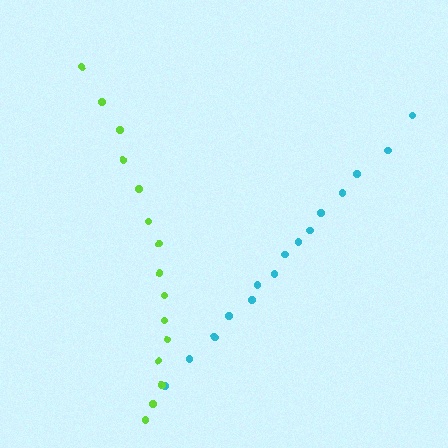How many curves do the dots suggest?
There are 2 distinct paths.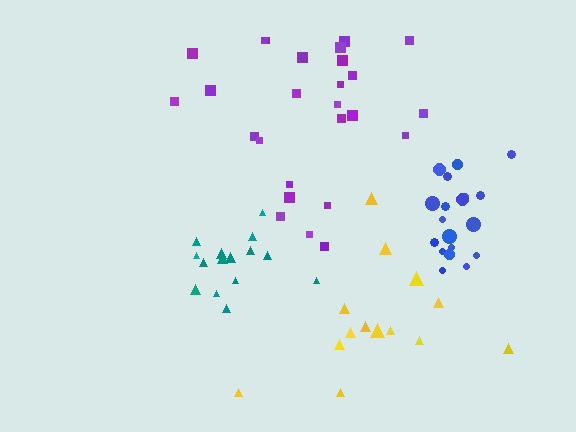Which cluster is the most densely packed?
Blue.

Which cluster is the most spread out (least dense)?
Yellow.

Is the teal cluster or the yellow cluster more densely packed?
Teal.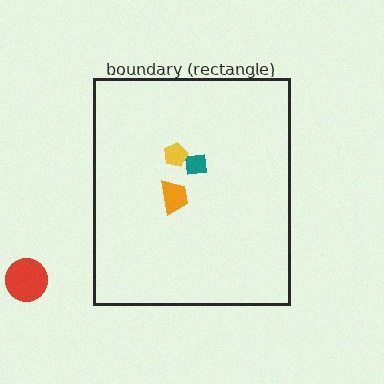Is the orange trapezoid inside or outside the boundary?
Inside.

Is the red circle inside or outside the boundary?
Outside.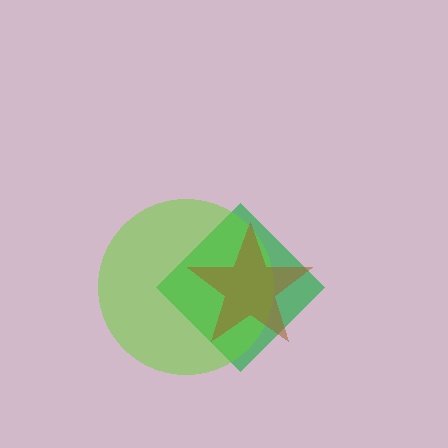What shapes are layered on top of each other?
The layered shapes are: a green diamond, a lime circle, a brown star.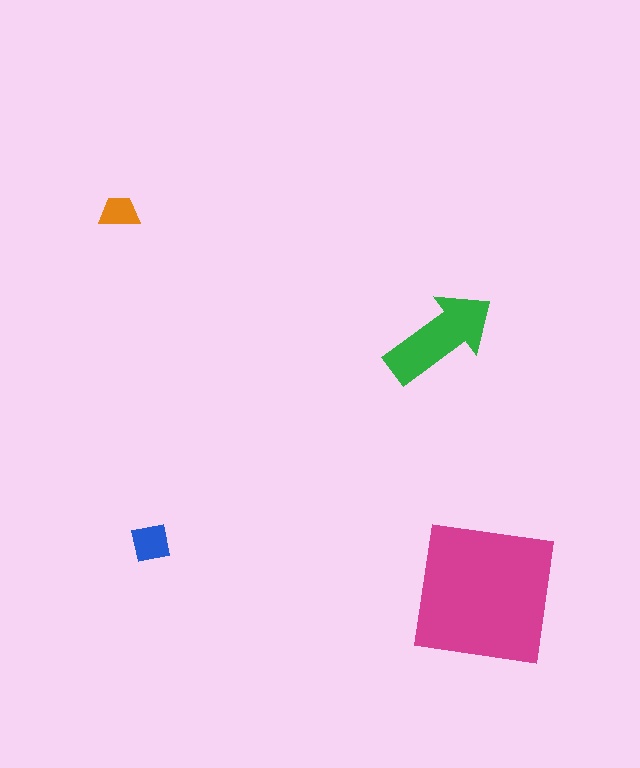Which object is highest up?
The orange trapezoid is topmost.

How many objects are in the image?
There are 4 objects in the image.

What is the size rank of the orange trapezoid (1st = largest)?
4th.